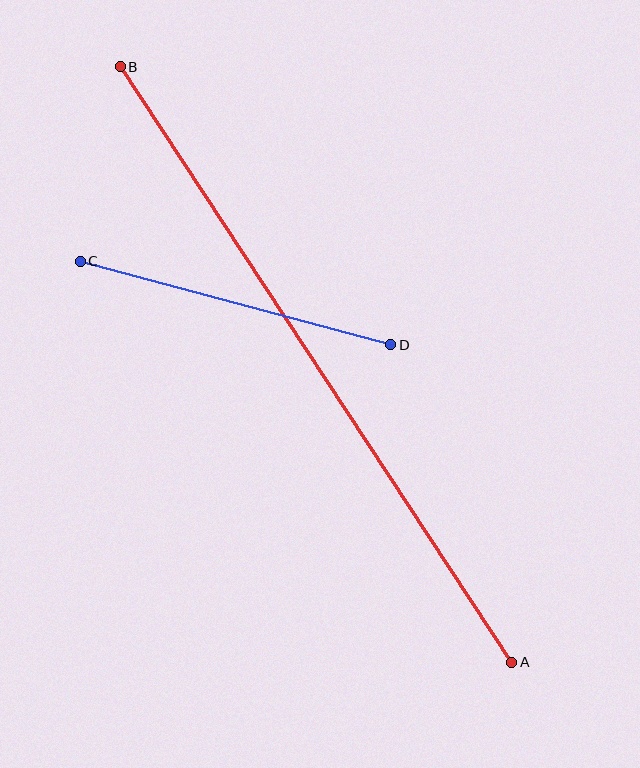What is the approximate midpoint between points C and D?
The midpoint is at approximately (236, 303) pixels.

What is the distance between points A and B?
The distance is approximately 713 pixels.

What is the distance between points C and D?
The distance is approximately 321 pixels.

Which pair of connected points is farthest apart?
Points A and B are farthest apart.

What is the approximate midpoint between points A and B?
The midpoint is at approximately (316, 364) pixels.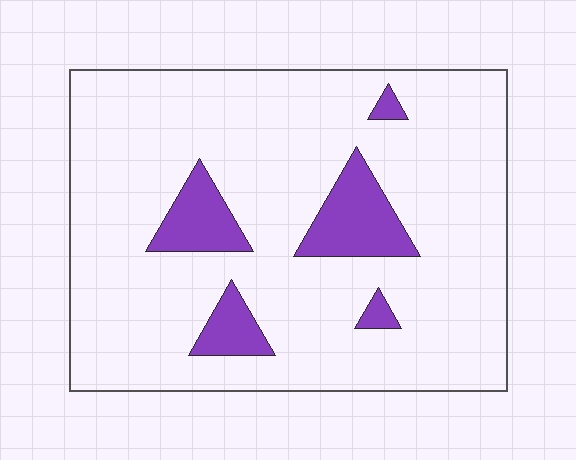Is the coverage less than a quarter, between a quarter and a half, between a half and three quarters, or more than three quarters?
Less than a quarter.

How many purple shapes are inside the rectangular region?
5.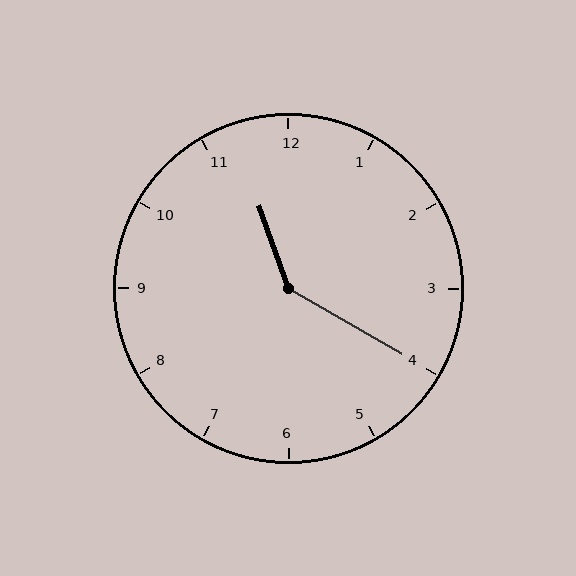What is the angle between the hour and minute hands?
Approximately 140 degrees.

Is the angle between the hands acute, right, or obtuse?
It is obtuse.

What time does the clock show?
11:20.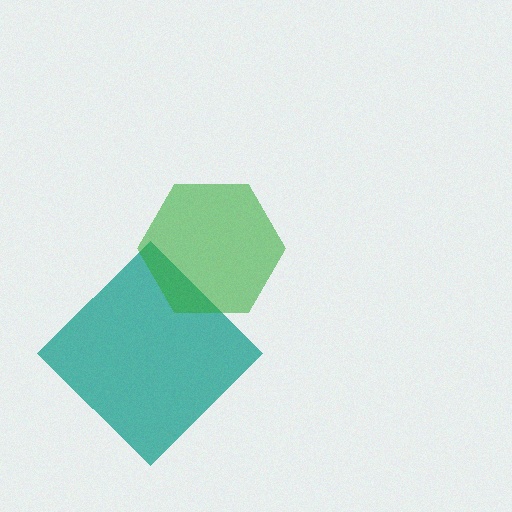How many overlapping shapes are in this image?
There are 2 overlapping shapes in the image.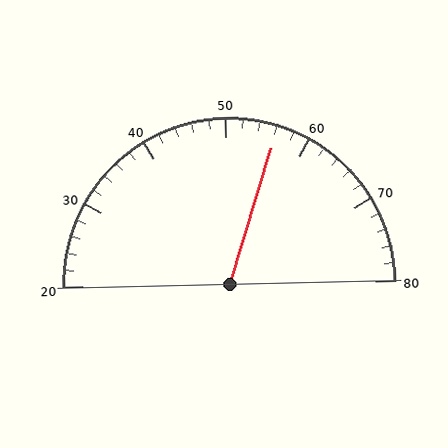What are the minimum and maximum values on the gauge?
The gauge ranges from 20 to 80.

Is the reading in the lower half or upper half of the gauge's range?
The reading is in the upper half of the range (20 to 80).